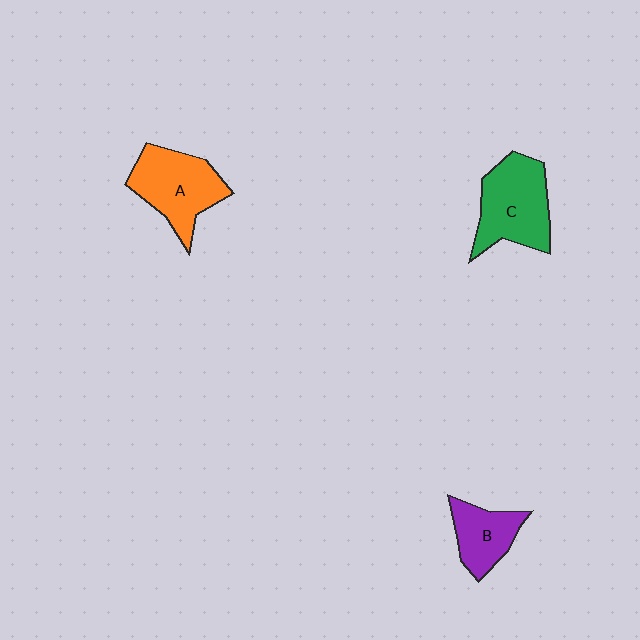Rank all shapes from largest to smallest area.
From largest to smallest: C (green), A (orange), B (purple).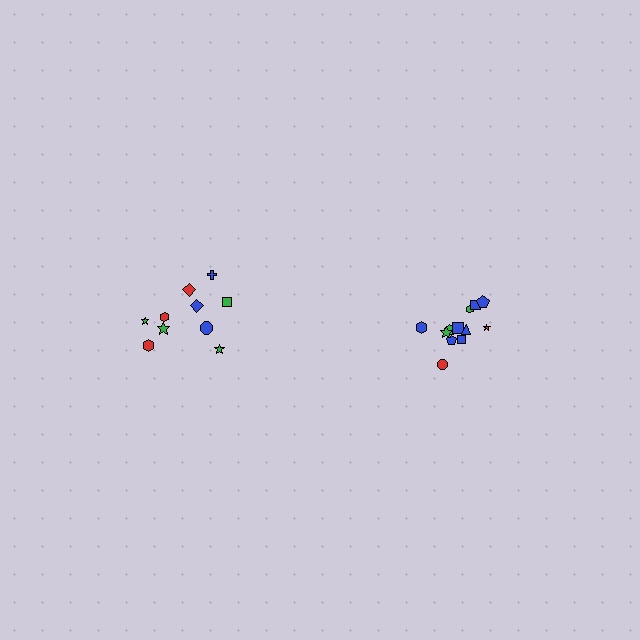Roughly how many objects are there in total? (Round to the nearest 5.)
Roughly 20 objects in total.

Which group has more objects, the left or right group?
The right group.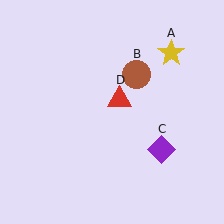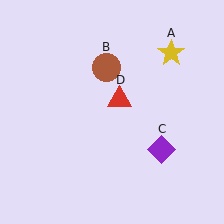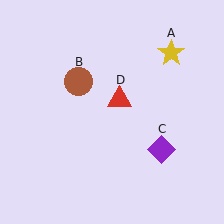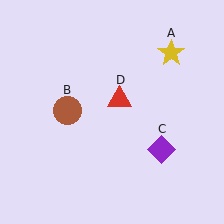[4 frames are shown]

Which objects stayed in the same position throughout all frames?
Yellow star (object A) and purple diamond (object C) and red triangle (object D) remained stationary.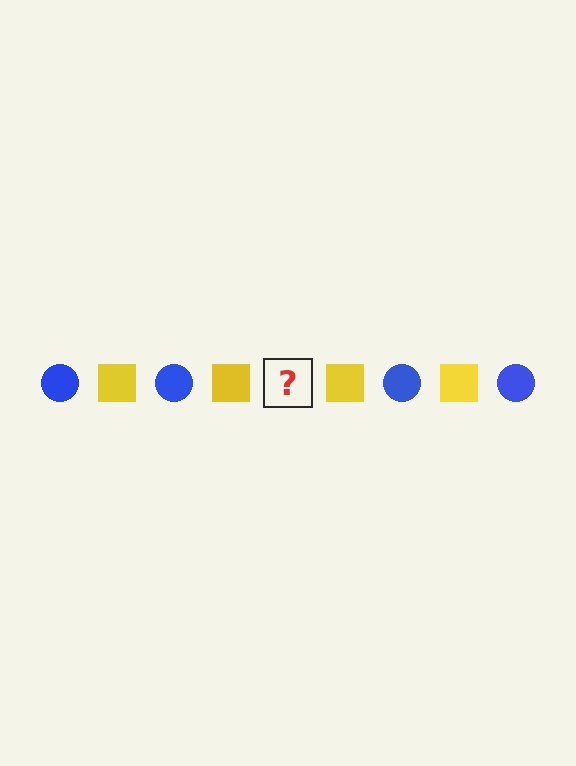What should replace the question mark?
The question mark should be replaced with a blue circle.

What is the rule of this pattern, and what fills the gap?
The rule is that the pattern alternates between blue circle and yellow square. The gap should be filled with a blue circle.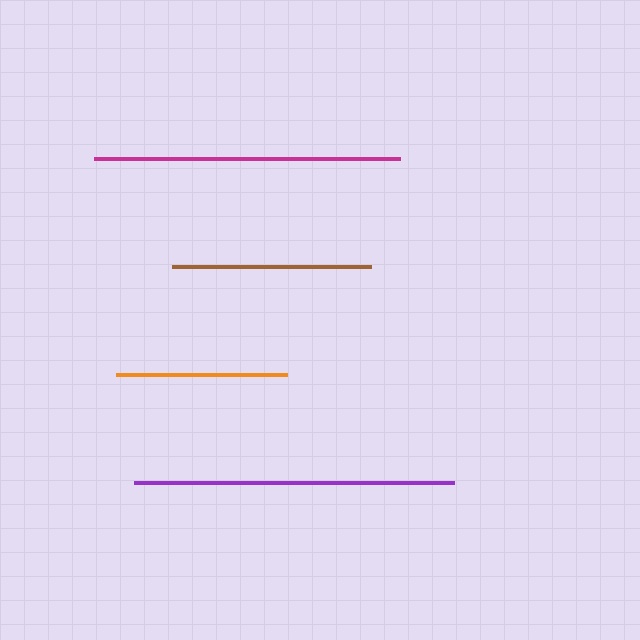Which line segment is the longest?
The purple line is the longest at approximately 320 pixels.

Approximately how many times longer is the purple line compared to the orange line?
The purple line is approximately 1.9 times the length of the orange line.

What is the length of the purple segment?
The purple segment is approximately 320 pixels long.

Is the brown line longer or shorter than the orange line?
The brown line is longer than the orange line.